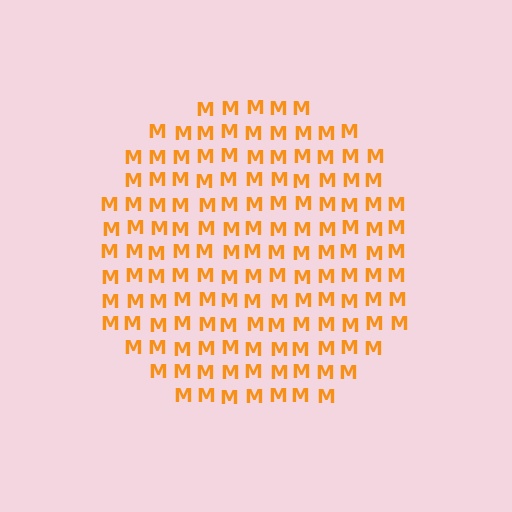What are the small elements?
The small elements are letter M's.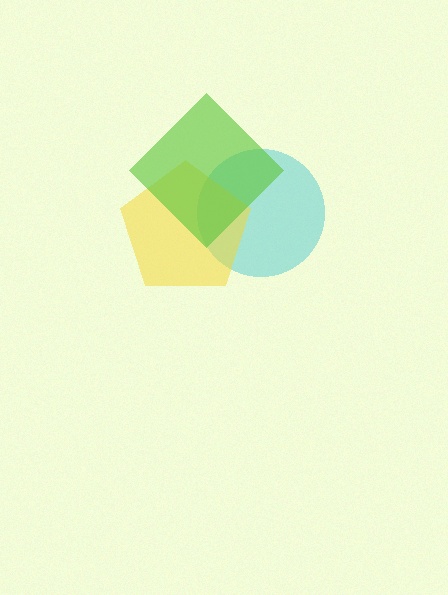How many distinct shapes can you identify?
There are 3 distinct shapes: a cyan circle, a yellow pentagon, a lime diamond.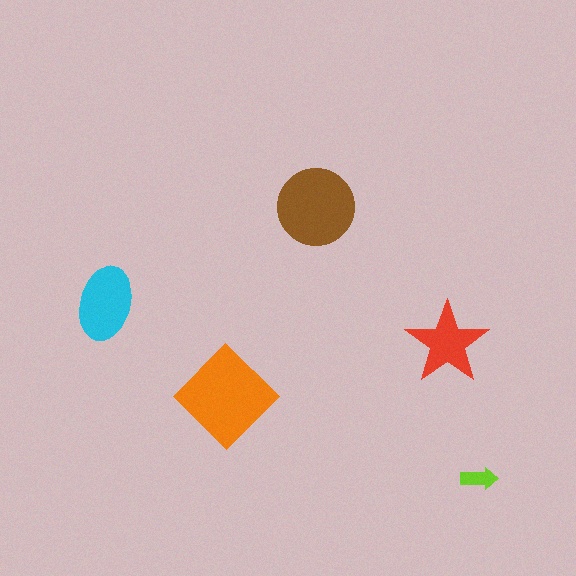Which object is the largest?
The orange diamond.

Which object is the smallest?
The lime arrow.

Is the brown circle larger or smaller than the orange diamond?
Smaller.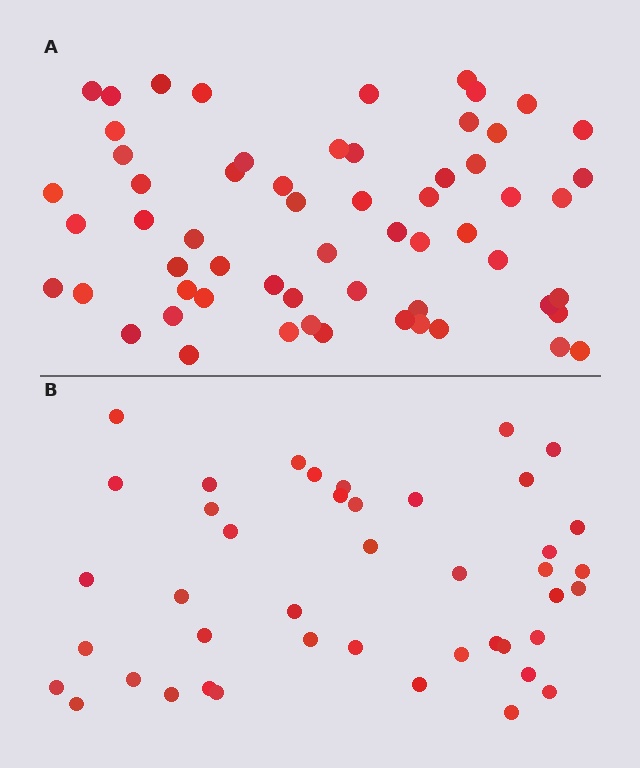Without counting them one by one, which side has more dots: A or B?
Region A (the top region) has more dots.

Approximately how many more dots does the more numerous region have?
Region A has approximately 15 more dots than region B.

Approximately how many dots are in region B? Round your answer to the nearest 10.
About 40 dots. (The exact count is 43, which rounds to 40.)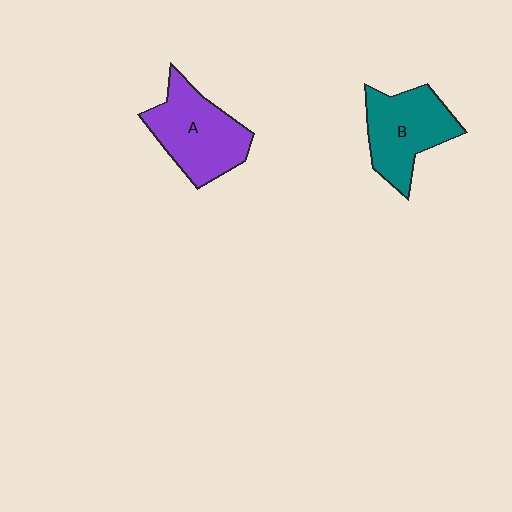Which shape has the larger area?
Shape A (purple).